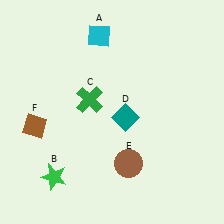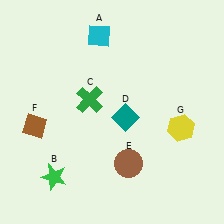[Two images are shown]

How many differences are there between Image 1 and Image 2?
There is 1 difference between the two images.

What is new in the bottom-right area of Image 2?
A yellow hexagon (G) was added in the bottom-right area of Image 2.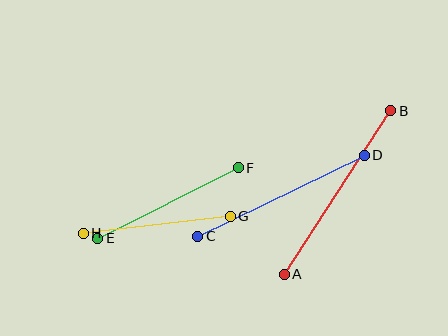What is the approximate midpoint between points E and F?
The midpoint is at approximately (168, 203) pixels.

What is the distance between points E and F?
The distance is approximately 157 pixels.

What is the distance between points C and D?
The distance is approximately 185 pixels.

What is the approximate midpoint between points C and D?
The midpoint is at approximately (281, 196) pixels.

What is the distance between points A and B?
The distance is approximately 196 pixels.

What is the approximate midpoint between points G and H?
The midpoint is at approximately (157, 225) pixels.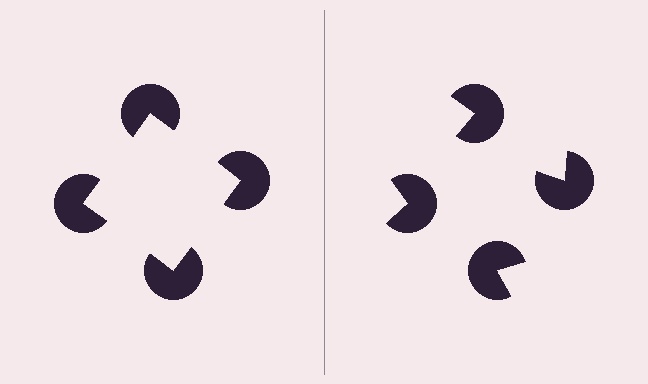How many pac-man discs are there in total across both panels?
8 — 4 on each side.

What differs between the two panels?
The pac-man discs are positioned identically on both sides; only the wedge orientations differ. On the left they align to a square; on the right they are misaligned.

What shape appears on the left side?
An illusory square.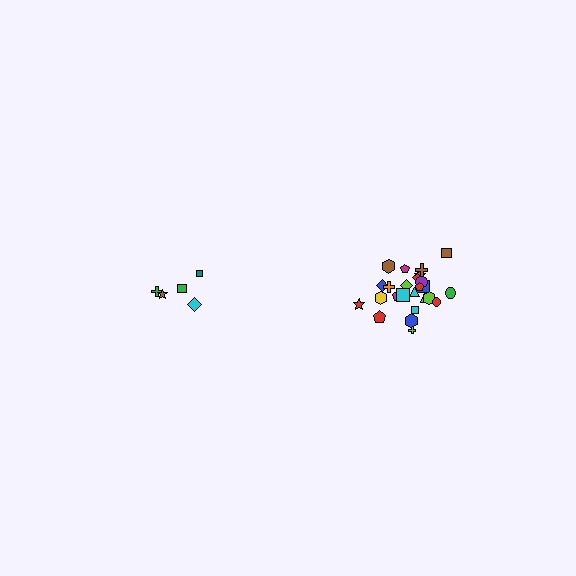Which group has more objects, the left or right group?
The right group.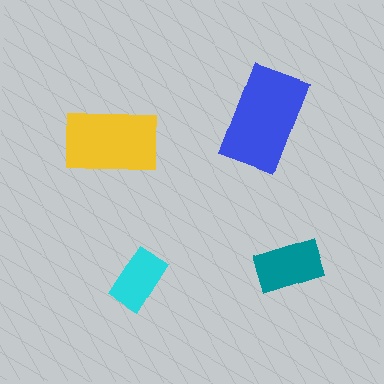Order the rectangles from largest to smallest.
the blue one, the yellow one, the teal one, the cyan one.